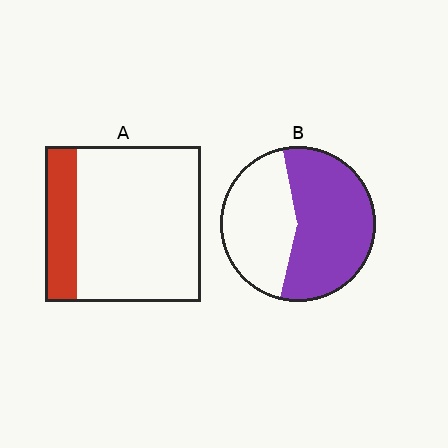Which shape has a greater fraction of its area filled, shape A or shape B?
Shape B.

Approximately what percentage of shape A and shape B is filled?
A is approximately 20% and B is approximately 55%.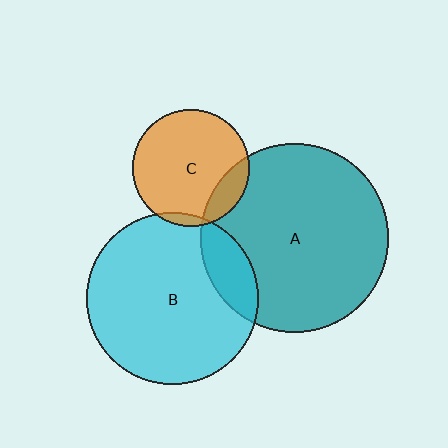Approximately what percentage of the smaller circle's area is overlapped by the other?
Approximately 15%.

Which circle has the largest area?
Circle A (teal).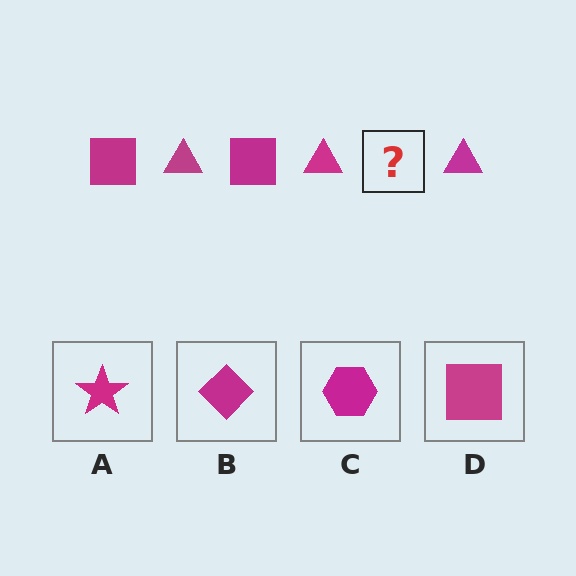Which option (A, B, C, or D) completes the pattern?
D.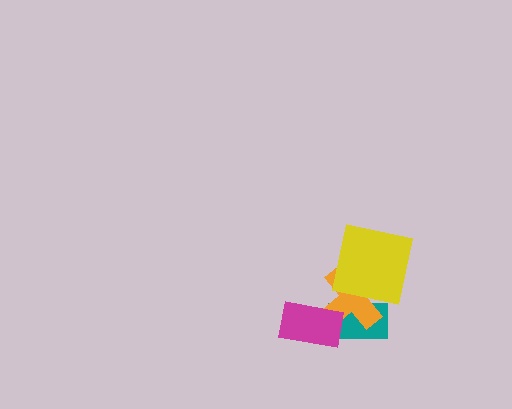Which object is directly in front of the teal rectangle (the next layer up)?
The orange cross is directly in front of the teal rectangle.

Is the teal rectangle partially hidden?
Yes, it is partially covered by another shape.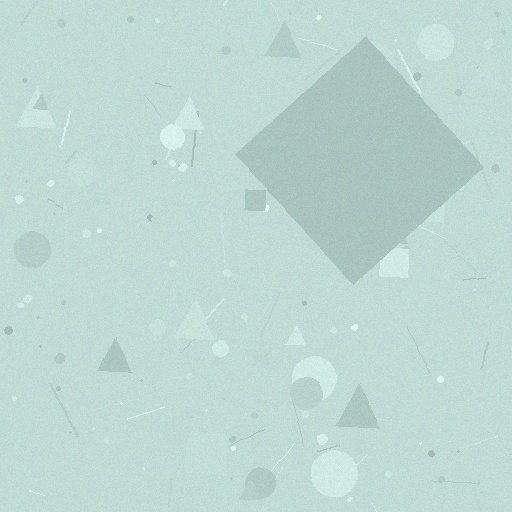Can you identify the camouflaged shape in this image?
The camouflaged shape is a diamond.